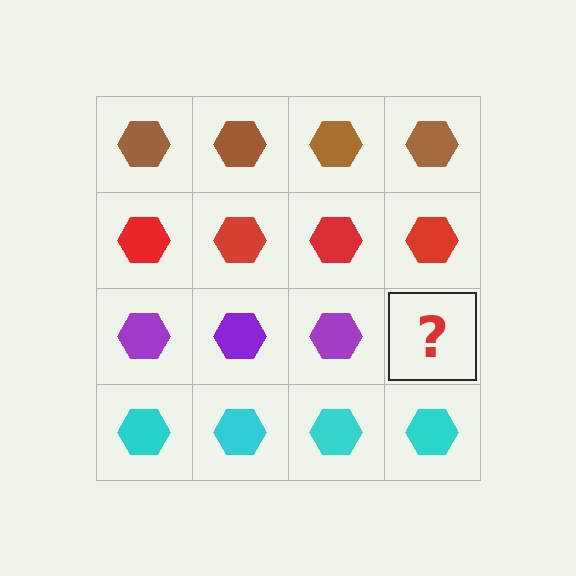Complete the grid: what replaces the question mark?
The question mark should be replaced with a purple hexagon.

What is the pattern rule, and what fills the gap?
The rule is that each row has a consistent color. The gap should be filled with a purple hexagon.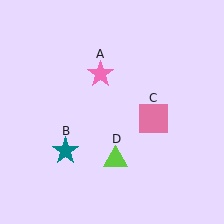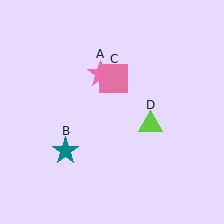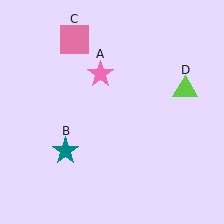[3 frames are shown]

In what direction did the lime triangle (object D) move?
The lime triangle (object D) moved up and to the right.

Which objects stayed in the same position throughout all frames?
Pink star (object A) and teal star (object B) remained stationary.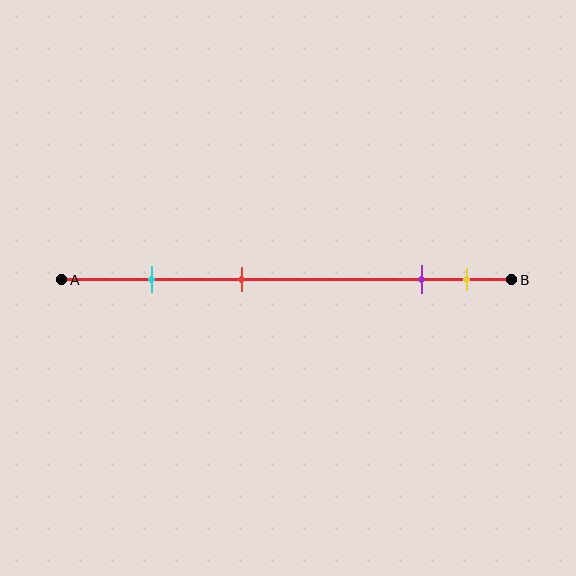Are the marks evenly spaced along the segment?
No, the marks are not evenly spaced.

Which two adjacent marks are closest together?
The purple and yellow marks are the closest adjacent pair.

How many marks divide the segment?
There are 4 marks dividing the segment.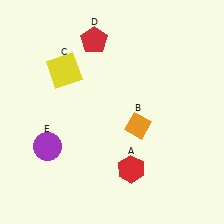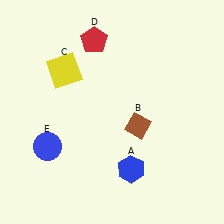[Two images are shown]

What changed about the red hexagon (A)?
In Image 1, A is red. In Image 2, it changed to blue.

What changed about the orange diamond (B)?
In Image 1, B is orange. In Image 2, it changed to brown.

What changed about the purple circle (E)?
In Image 1, E is purple. In Image 2, it changed to blue.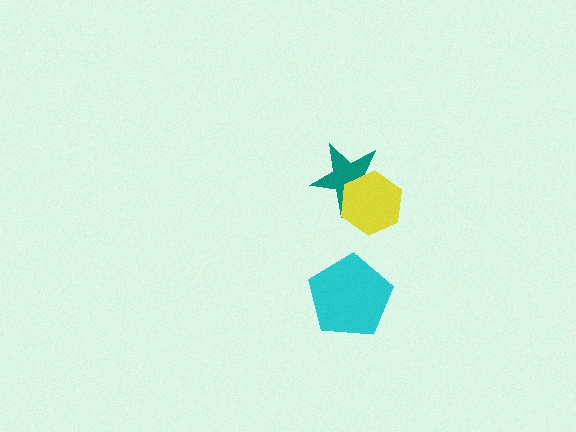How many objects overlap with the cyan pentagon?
0 objects overlap with the cyan pentagon.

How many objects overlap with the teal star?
1 object overlaps with the teal star.